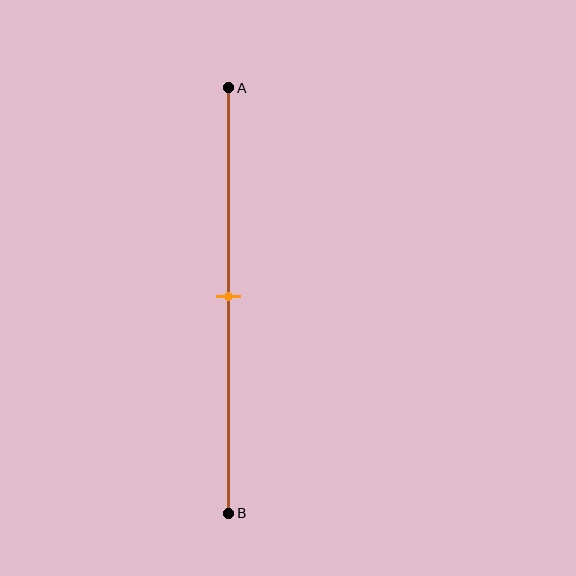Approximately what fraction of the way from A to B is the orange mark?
The orange mark is approximately 50% of the way from A to B.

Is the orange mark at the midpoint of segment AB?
Yes, the mark is approximately at the midpoint.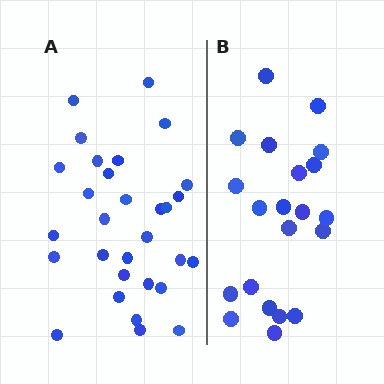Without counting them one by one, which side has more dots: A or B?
Region A (the left region) has more dots.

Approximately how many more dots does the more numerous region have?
Region A has roughly 8 or so more dots than region B.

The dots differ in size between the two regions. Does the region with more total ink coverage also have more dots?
No. Region B has more total ink coverage because its dots are larger, but region A actually contains more individual dots. Total area can be misleading — the number of items is what matters here.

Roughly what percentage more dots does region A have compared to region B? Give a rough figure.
About 45% more.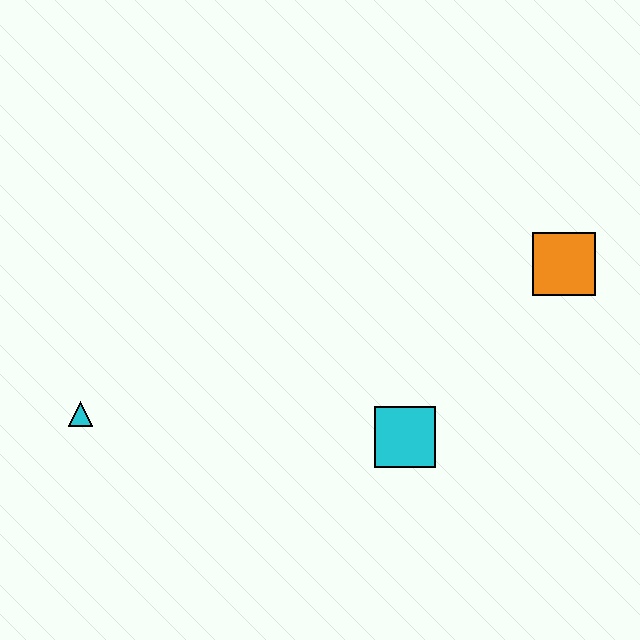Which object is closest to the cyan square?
The orange square is closest to the cyan square.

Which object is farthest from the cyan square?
The cyan triangle is farthest from the cyan square.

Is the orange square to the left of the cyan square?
No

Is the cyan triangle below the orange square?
Yes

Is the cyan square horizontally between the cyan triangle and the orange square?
Yes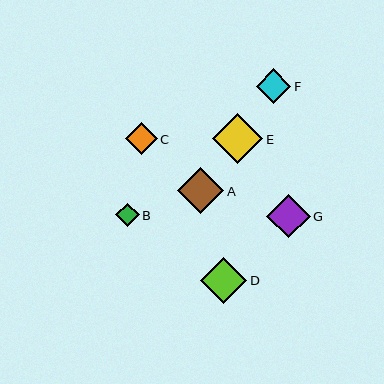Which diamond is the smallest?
Diamond B is the smallest with a size of approximately 23 pixels.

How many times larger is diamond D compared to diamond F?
Diamond D is approximately 1.3 times the size of diamond F.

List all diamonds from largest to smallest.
From largest to smallest: E, D, A, G, F, C, B.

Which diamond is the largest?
Diamond E is the largest with a size of approximately 50 pixels.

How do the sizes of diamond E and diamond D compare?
Diamond E and diamond D are approximately the same size.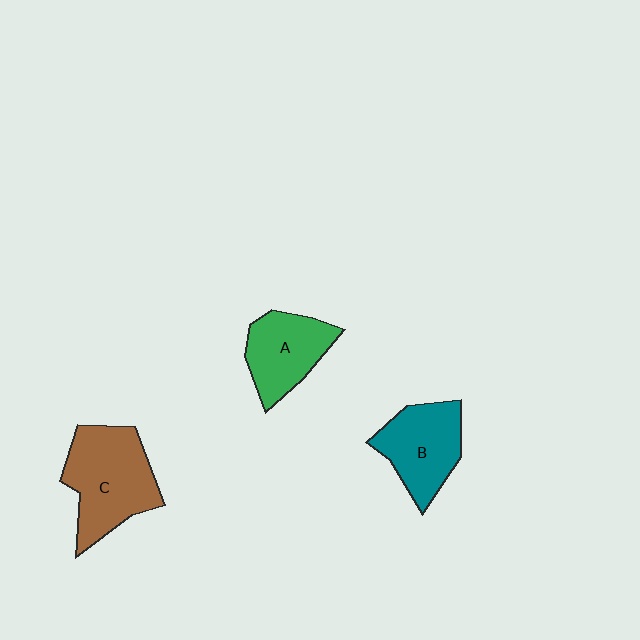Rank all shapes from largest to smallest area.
From largest to smallest: C (brown), B (teal), A (green).